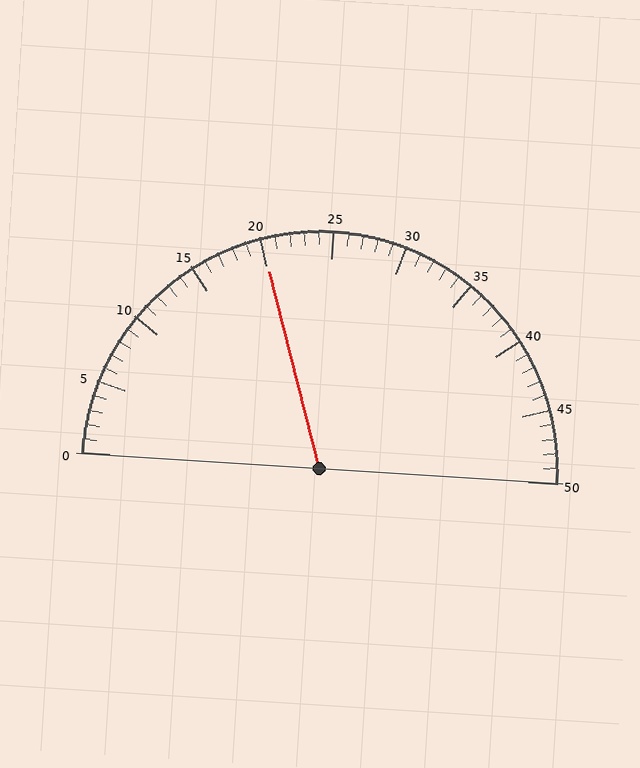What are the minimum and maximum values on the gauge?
The gauge ranges from 0 to 50.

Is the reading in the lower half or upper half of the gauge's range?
The reading is in the lower half of the range (0 to 50).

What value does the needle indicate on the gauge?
The needle indicates approximately 20.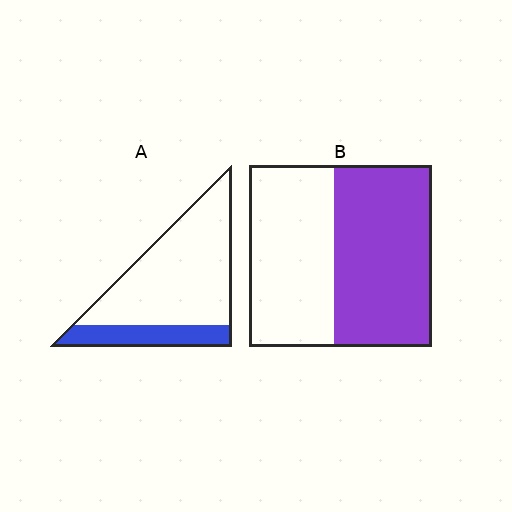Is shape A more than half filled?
No.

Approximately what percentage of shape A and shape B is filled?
A is approximately 25% and B is approximately 55%.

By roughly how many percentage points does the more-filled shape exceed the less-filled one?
By roughly 30 percentage points (B over A).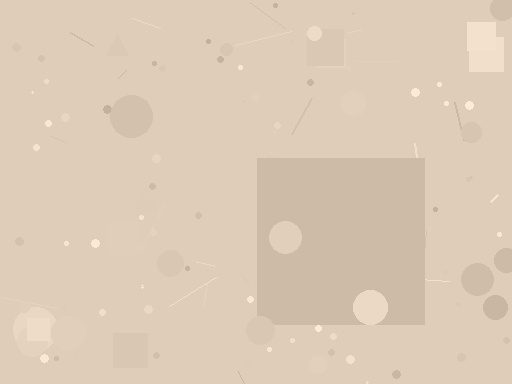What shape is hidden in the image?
A square is hidden in the image.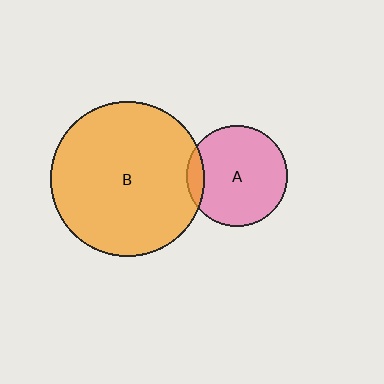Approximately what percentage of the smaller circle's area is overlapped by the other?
Approximately 10%.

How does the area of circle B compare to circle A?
Approximately 2.3 times.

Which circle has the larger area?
Circle B (orange).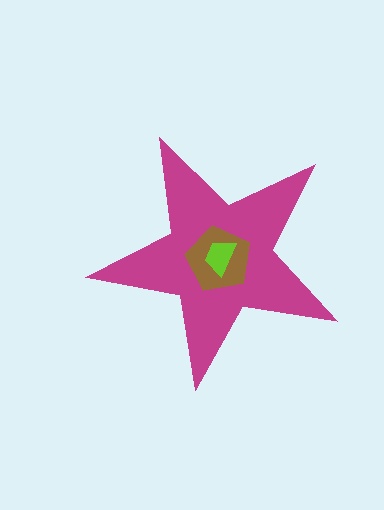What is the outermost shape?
The magenta star.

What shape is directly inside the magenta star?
The brown pentagon.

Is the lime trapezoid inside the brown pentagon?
Yes.